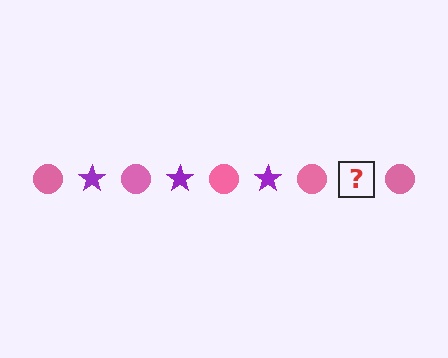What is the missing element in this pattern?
The missing element is a purple star.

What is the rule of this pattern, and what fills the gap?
The rule is that the pattern alternates between pink circle and purple star. The gap should be filled with a purple star.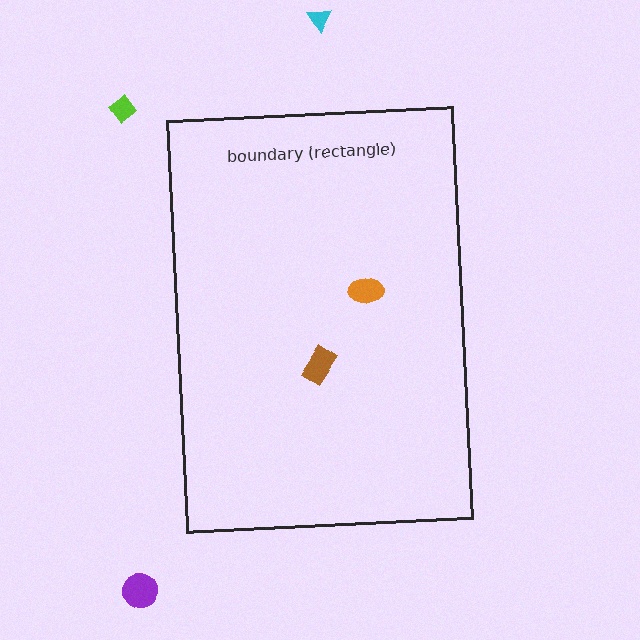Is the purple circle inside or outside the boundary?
Outside.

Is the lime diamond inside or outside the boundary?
Outside.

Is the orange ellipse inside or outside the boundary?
Inside.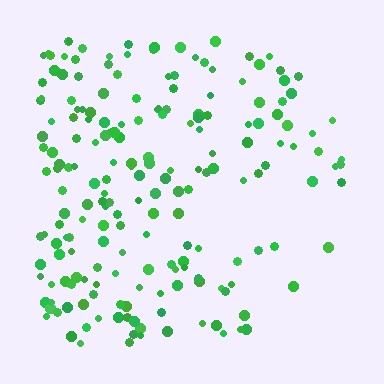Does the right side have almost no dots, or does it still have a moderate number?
Still a moderate number, just noticeably fewer than the left.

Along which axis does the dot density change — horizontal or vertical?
Horizontal.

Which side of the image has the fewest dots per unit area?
The right.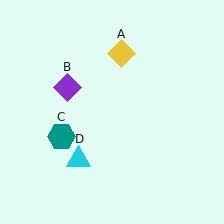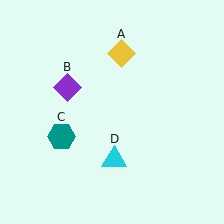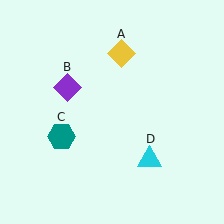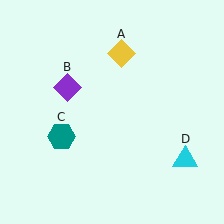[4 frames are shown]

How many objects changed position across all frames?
1 object changed position: cyan triangle (object D).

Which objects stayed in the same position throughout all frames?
Yellow diamond (object A) and purple diamond (object B) and teal hexagon (object C) remained stationary.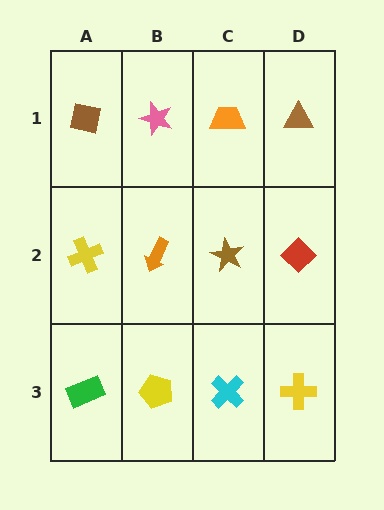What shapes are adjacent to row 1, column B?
An orange arrow (row 2, column B), a brown square (row 1, column A), an orange trapezoid (row 1, column C).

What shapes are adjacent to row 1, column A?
A yellow cross (row 2, column A), a pink star (row 1, column B).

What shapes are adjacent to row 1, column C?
A brown star (row 2, column C), a pink star (row 1, column B), a brown triangle (row 1, column D).